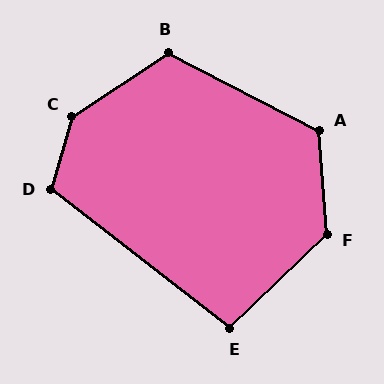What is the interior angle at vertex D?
Approximately 111 degrees (obtuse).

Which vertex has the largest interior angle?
C, at approximately 140 degrees.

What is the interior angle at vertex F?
Approximately 130 degrees (obtuse).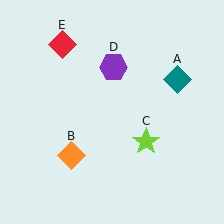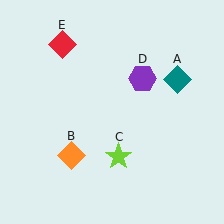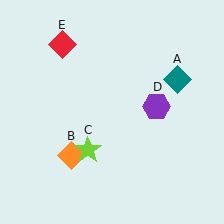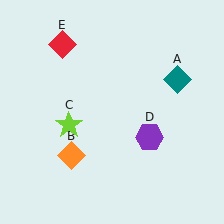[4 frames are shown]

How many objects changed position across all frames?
2 objects changed position: lime star (object C), purple hexagon (object D).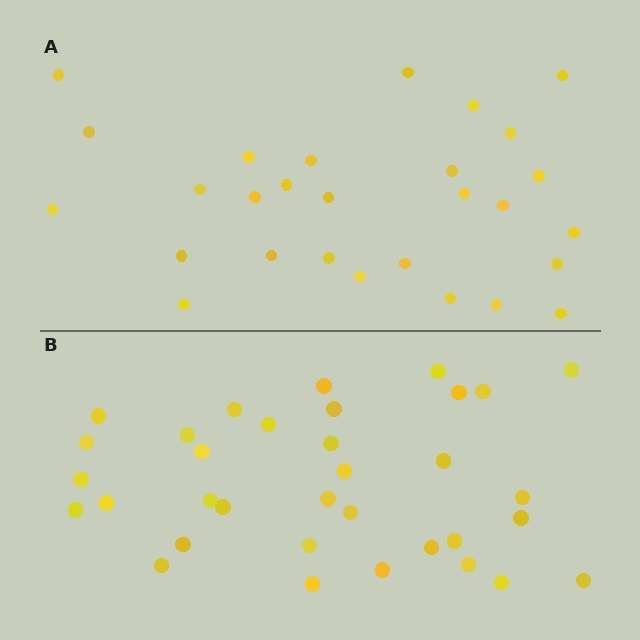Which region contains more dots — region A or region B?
Region B (the bottom region) has more dots.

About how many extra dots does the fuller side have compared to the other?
Region B has about 6 more dots than region A.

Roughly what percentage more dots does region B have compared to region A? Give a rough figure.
About 20% more.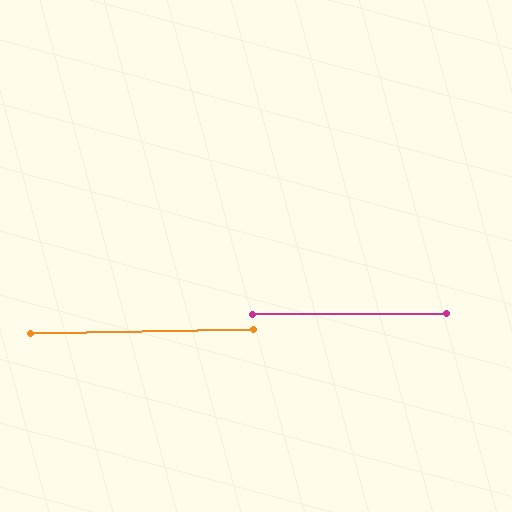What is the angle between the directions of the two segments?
Approximately 1 degree.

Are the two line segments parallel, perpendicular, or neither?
Parallel — their directions differ by only 0.8°.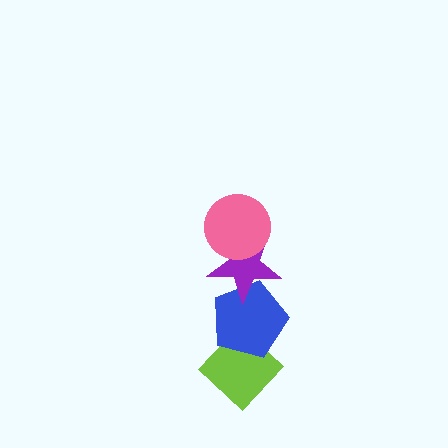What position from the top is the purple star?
The purple star is 2nd from the top.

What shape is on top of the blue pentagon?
The purple star is on top of the blue pentagon.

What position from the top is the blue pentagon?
The blue pentagon is 3rd from the top.